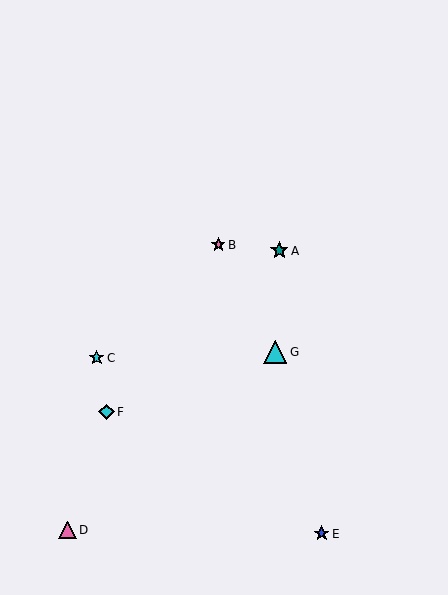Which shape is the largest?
The cyan triangle (labeled G) is the largest.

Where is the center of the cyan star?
The center of the cyan star is at (97, 358).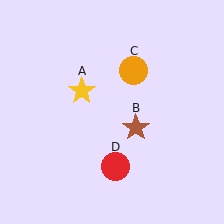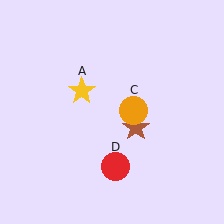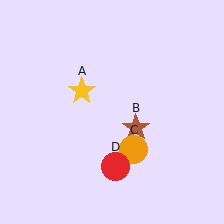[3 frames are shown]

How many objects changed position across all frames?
1 object changed position: orange circle (object C).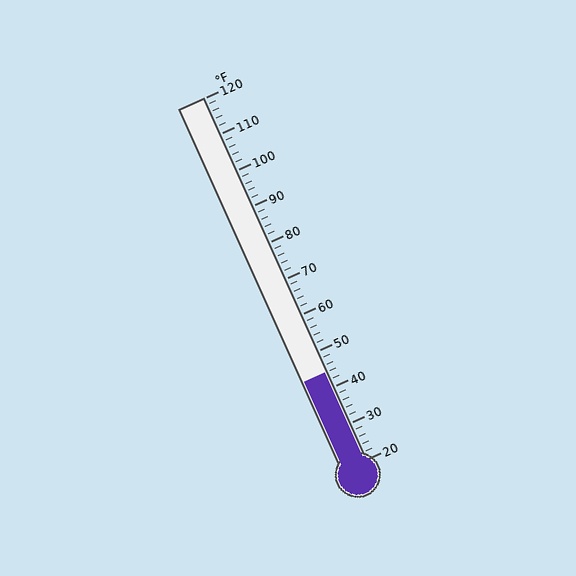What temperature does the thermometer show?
The thermometer shows approximately 44°F.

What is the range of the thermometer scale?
The thermometer scale ranges from 20°F to 120°F.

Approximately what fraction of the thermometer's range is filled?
The thermometer is filled to approximately 25% of its range.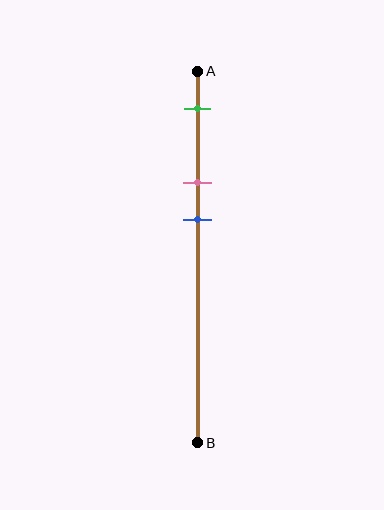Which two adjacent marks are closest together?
The pink and blue marks are the closest adjacent pair.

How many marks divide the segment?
There are 3 marks dividing the segment.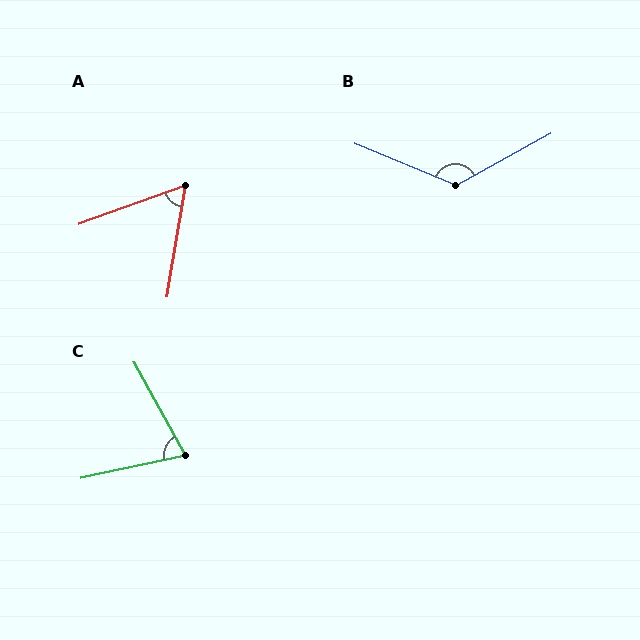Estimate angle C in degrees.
Approximately 73 degrees.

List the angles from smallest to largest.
A (61°), C (73°), B (129°).